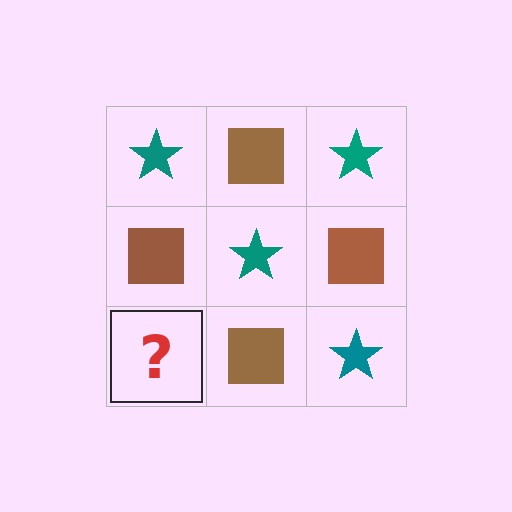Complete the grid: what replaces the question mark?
The question mark should be replaced with a teal star.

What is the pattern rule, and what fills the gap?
The rule is that it alternates teal star and brown square in a checkerboard pattern. The gap should be filled with a teal star.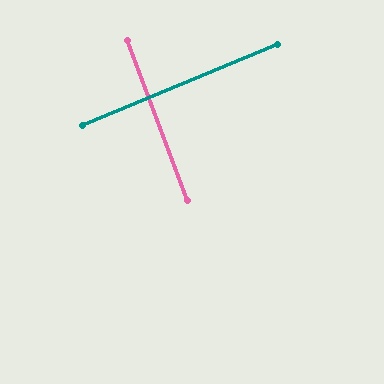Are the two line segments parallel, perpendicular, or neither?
Perpendicular — they meet at approximately 88°.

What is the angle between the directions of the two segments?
Approximately 88 degrees.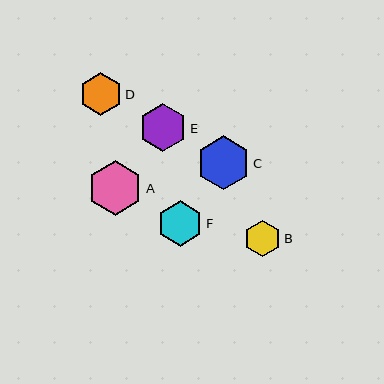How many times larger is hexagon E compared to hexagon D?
Hexagon E is approximately 1.1 times the size of hexagon D.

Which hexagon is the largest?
Hexagon A is the largest with a size of approximately 55 pixels.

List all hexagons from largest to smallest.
From largest to smallest: A, C, E, F, D, B.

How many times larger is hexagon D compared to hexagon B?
Hexagon D is approximately 1.2 times the size of hexagon B.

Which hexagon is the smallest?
Hexagon B is the smallest with a size of approximately 37 pixels.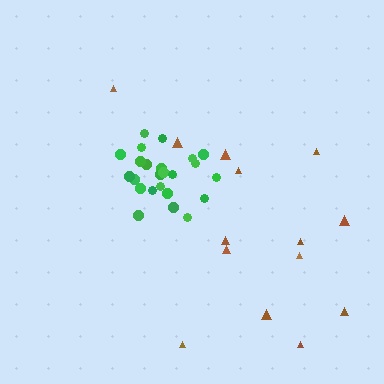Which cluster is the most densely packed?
Green.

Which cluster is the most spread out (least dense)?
Brown.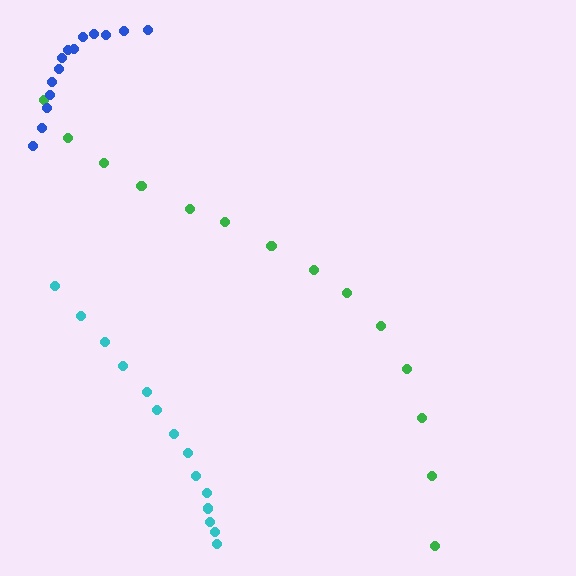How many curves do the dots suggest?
There are 3 distinct paths.